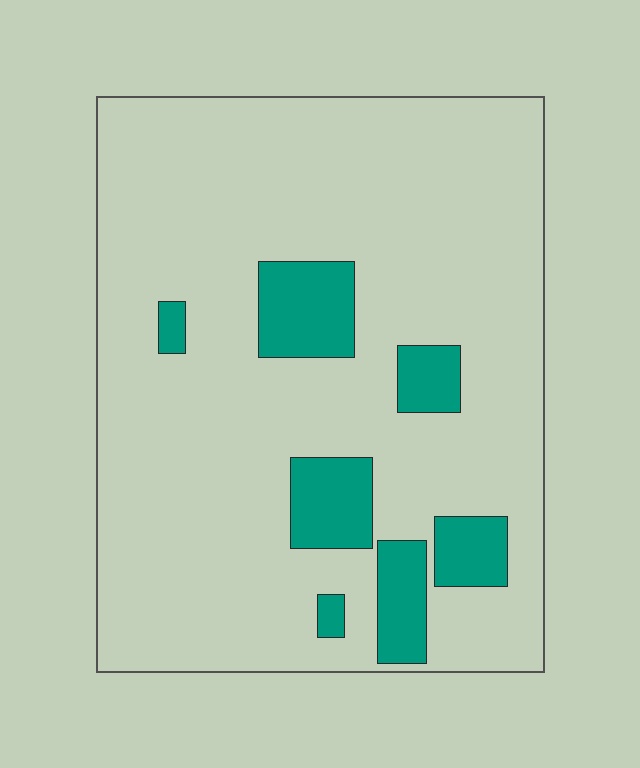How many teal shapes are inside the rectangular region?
7.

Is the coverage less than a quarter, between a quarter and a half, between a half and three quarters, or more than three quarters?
Less than a quarter.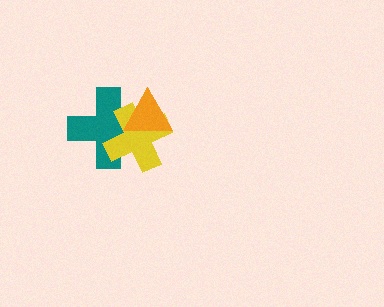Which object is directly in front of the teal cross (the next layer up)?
The yellow cross is directly in front of the teal cross.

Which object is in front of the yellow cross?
The orange triangle is in front of the yellow cross.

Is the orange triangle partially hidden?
No, no other shape covers it.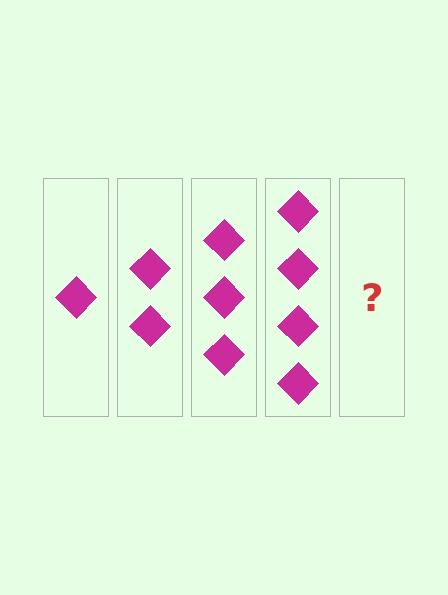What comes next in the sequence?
The next element should be 5 diamonds.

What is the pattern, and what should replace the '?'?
The pattern is that each step adds one more diamond. The '?' should be 5 diamonds.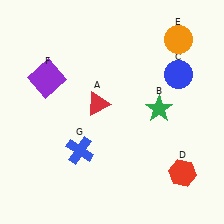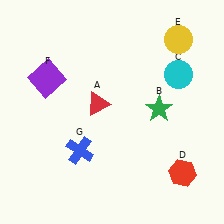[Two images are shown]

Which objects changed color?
C changed from blue to cyan. E changed from orange to yellow.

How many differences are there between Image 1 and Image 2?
There are 2 differences between the two images.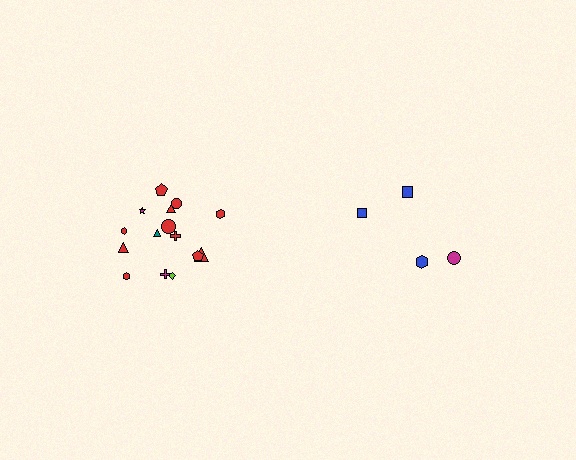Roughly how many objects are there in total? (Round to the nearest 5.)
Roughly 20 objects in total.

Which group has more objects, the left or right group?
The left group.